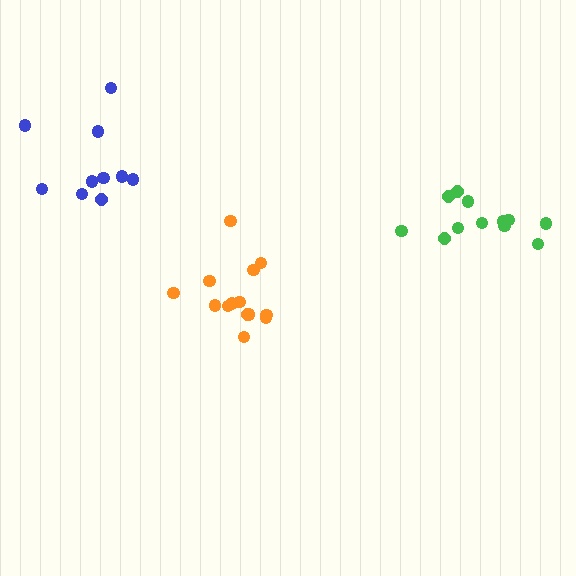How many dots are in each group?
Group 1: 14 dots, Group 2: 10 dots, Group 3: 12 dots (36 total).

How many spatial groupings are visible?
There are 3 spatial groupings.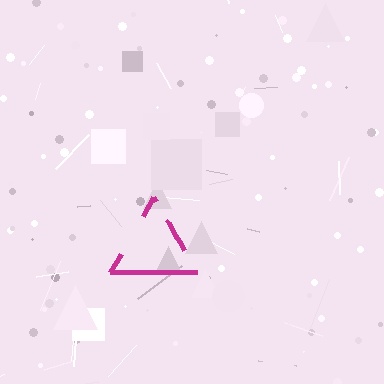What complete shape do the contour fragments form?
The contour fragments form a triangle.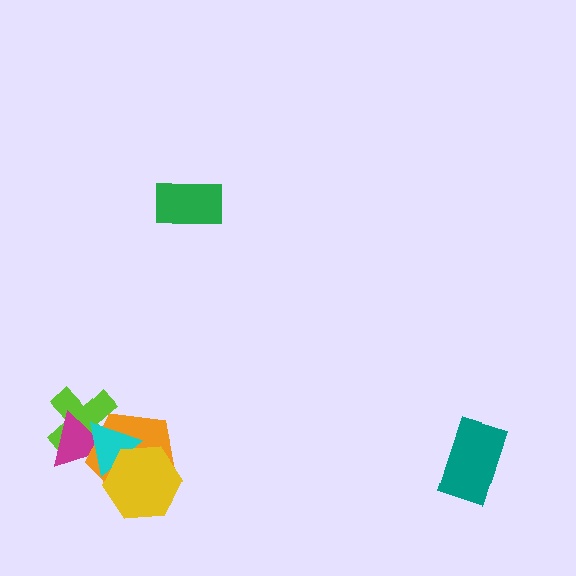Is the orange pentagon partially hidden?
Yes, it is partially covered by another shape.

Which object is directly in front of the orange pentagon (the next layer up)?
The cyan triangle is directly in front of the orange pentagon.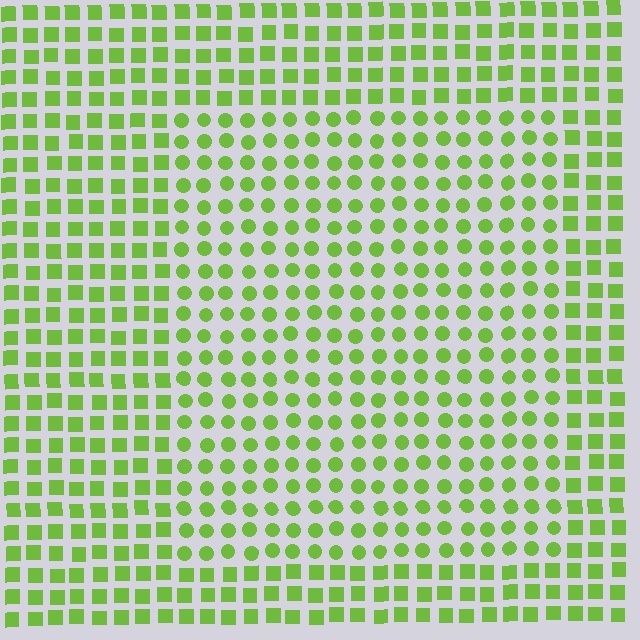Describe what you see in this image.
The image is filled with small lime elements arranged in a uniform grid. A rectangle-shaped region contains circles, while the surrounding area contains squares. The boundary is defined purely by the change in element shape.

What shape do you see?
I see a rectangle.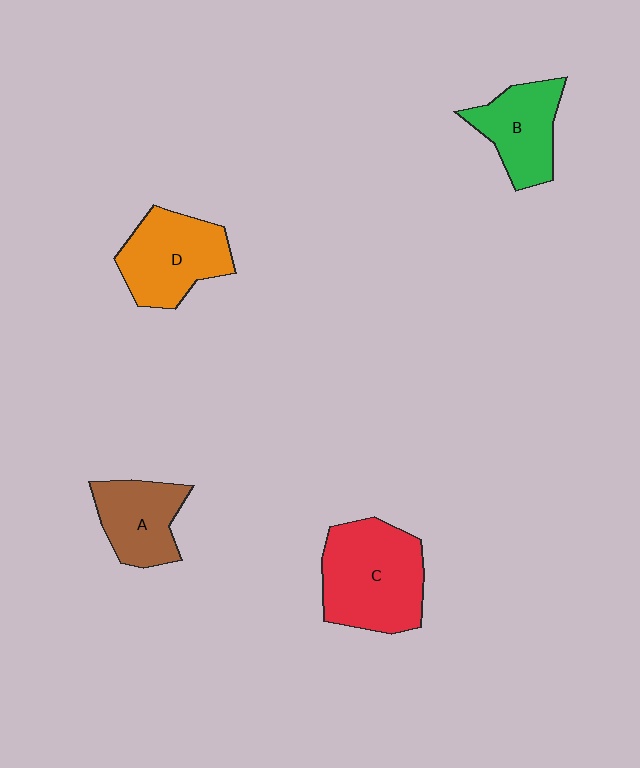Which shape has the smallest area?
Shape A (brown).